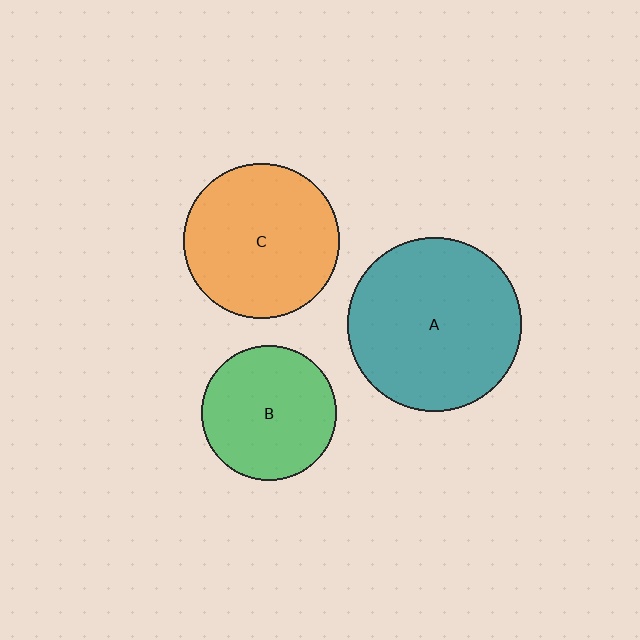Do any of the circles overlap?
No, none of the circles overlap.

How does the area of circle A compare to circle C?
Approximately 1.2 times.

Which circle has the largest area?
Circle A (teal).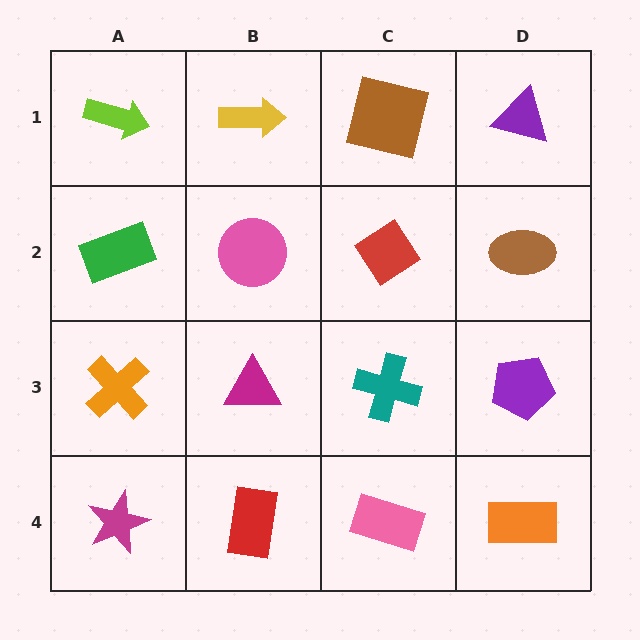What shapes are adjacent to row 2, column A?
A lime arrow (row 1, column A), an orange cross (row 3, column A), a pink circle (row 2, column B).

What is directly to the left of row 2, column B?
A green rectangle.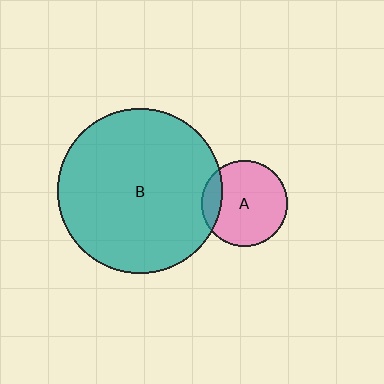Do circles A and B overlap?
Yes.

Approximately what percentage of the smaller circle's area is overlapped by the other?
Approximately 15%.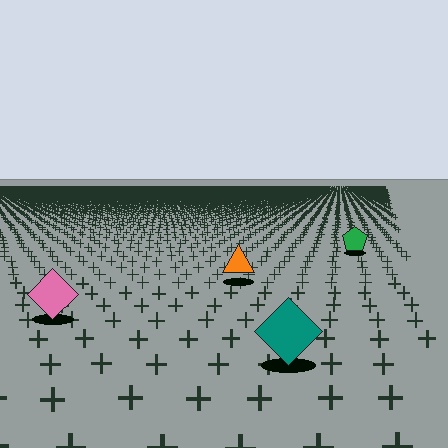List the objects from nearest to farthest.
From nearest to farthest: the teal diamond, the pink diamond, the orange triangle, the green pentagon.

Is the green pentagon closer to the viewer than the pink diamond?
No. The pink diamond is closer — you can tell from the texture gradient: the ground texture is coarser near it.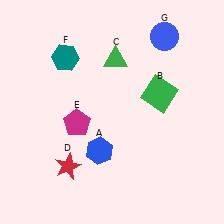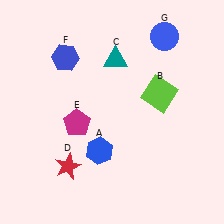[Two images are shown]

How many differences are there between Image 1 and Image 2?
There are 3 differences between the two images.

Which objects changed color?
B changed from green to lime. C changed from green to teal. F changed from teal to blue.